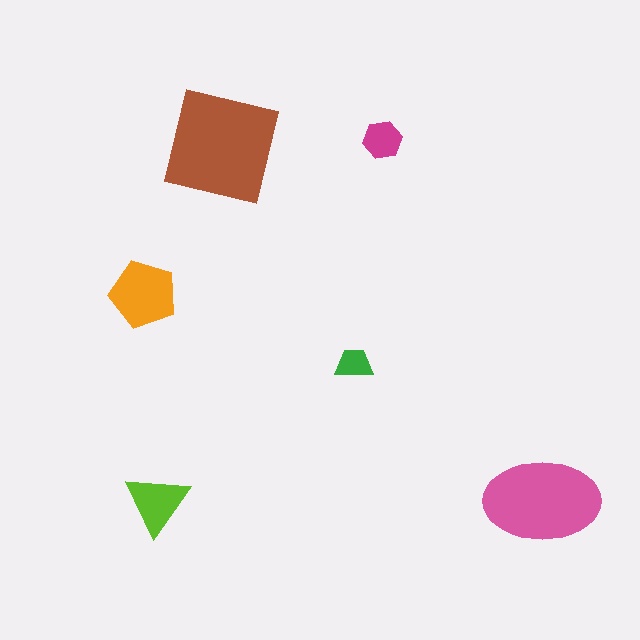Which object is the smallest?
The green trapezoid.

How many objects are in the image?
There are 6 objects in the image.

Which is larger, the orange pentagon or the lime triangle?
The orange pentagon.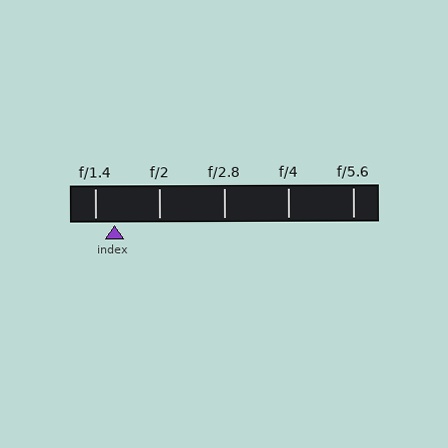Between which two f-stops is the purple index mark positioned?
The index mark is between f/1.4 and f/2.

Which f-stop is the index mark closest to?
The index mark is closest to f/1.4.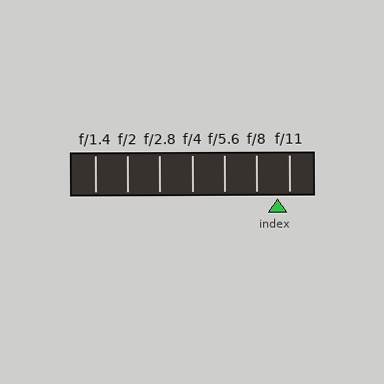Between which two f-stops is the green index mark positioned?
The index mark is between f/8 and f/11.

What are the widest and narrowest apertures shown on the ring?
The widest aperture shown is f/1.4 and the narrowest is f/11.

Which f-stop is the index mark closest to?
The index mark is closest to f/11.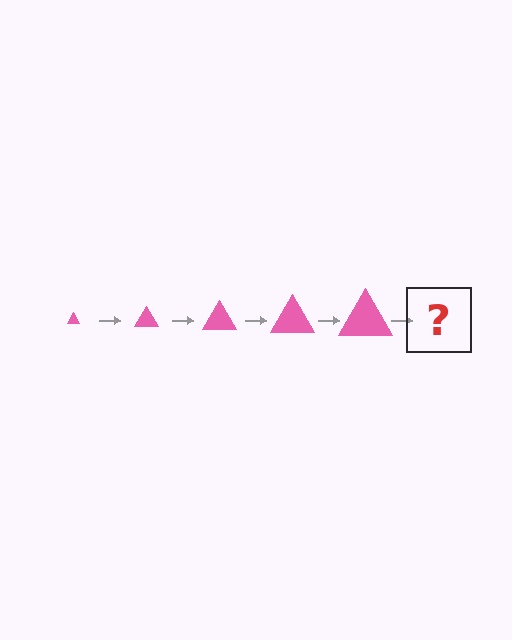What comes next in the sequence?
The next element should be a pink triangle, larger than the previous one.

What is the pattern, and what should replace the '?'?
The pattern is that the triangle gets progressively larger each step. The '?' should be a pink triangle, larger than the previous one.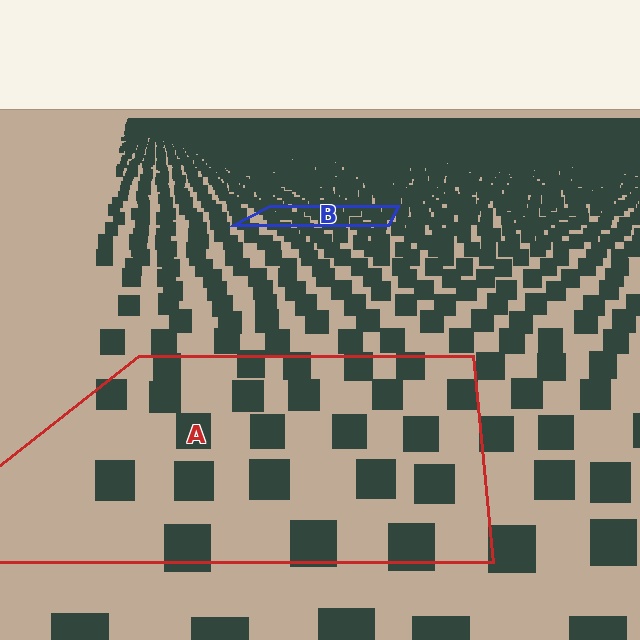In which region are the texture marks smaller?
The texture marks are smaller in region B, because it is farther away.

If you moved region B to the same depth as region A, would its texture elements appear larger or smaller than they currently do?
They would appear larger. At a closer depth, the same texture elements are projected at a bigger on-screen size.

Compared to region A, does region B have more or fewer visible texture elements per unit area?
Region B has more texture elements per unit area — they are packed more densely because it is farther away.